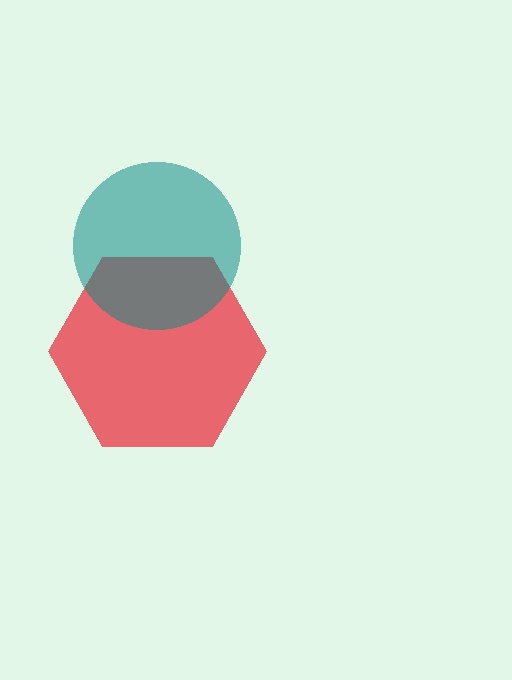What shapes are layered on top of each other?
The layered shapes are: a red hexagon, a teal circle.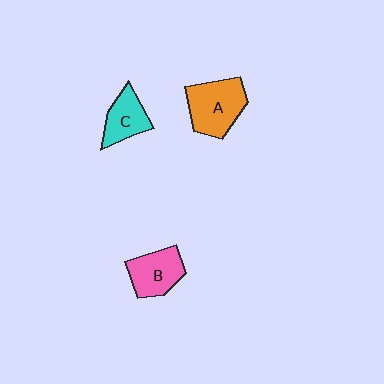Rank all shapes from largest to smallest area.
From largest to smallest: A (orange), B (pink), C (cyan).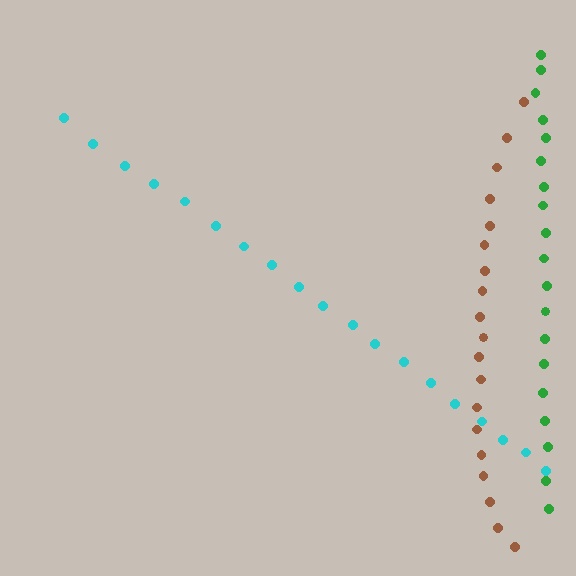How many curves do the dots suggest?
There are 3 distinct paths.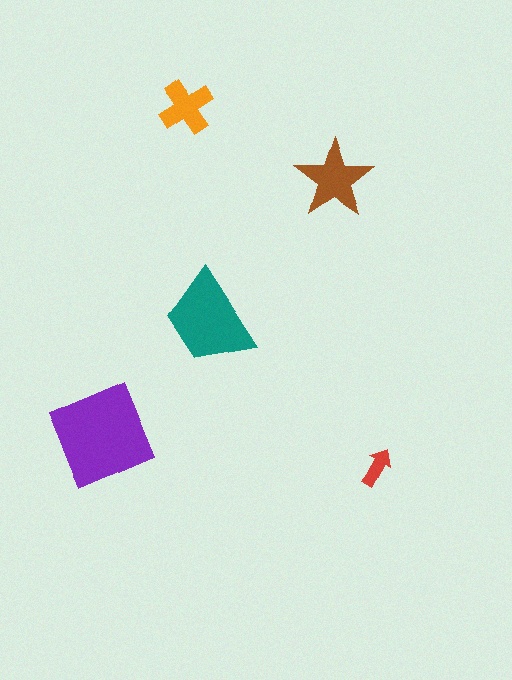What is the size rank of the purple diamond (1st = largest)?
1st.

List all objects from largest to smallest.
The purple diamond, the teal trapezoid, the brown star, the orange cross, the red arrow.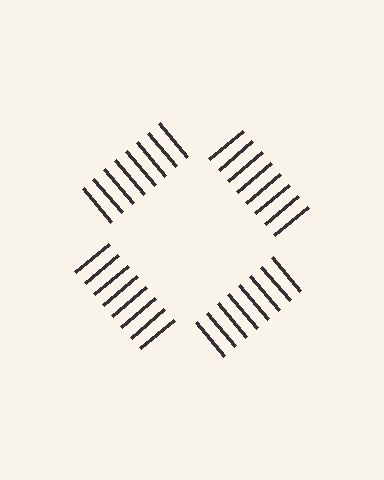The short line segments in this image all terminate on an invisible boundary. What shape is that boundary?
An illusory square — the line segments terminate on its edges but no continuous stroke is drawn.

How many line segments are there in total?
32 — 8 along each of the 4 edges.